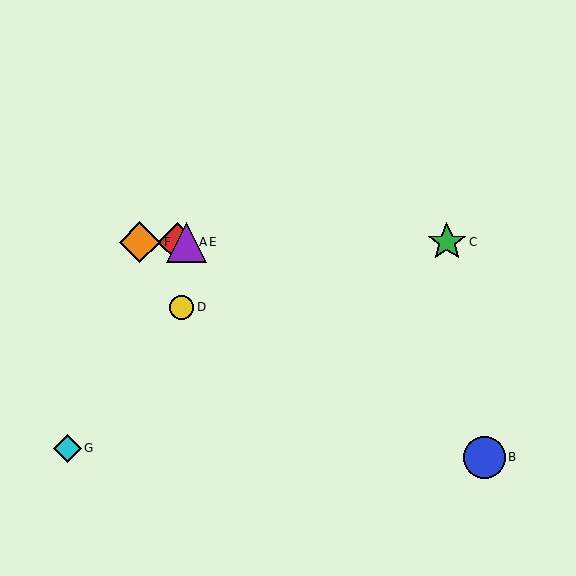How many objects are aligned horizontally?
4 objects (A, C, E, F) are aligned horizontally.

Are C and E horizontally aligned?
Yes, both are at y≈242.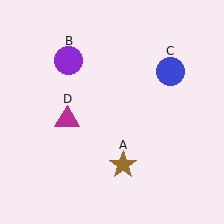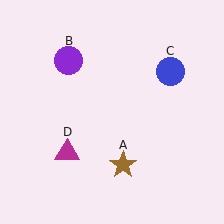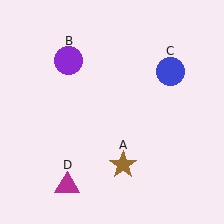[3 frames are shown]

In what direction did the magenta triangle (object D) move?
The magenta triangle (object D) moved down.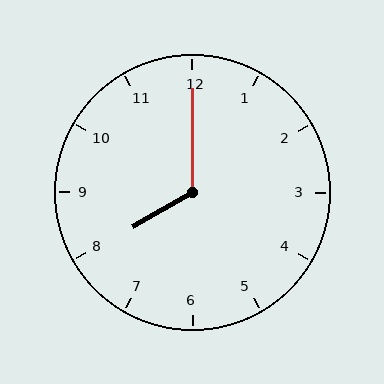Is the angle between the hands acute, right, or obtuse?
It is obtuse.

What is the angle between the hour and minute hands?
Approximately 120 degrees.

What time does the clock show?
8:00.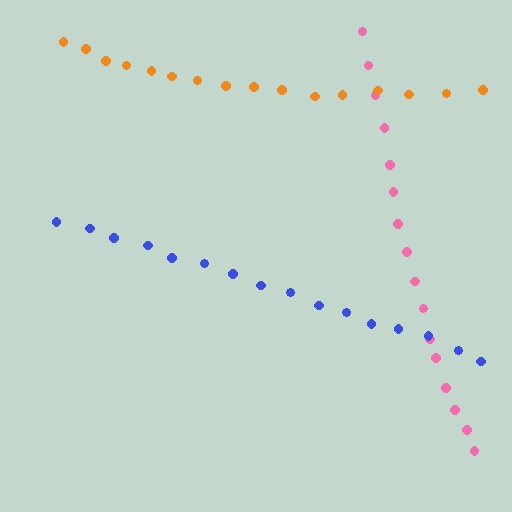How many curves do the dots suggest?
There are 3 distinct paths.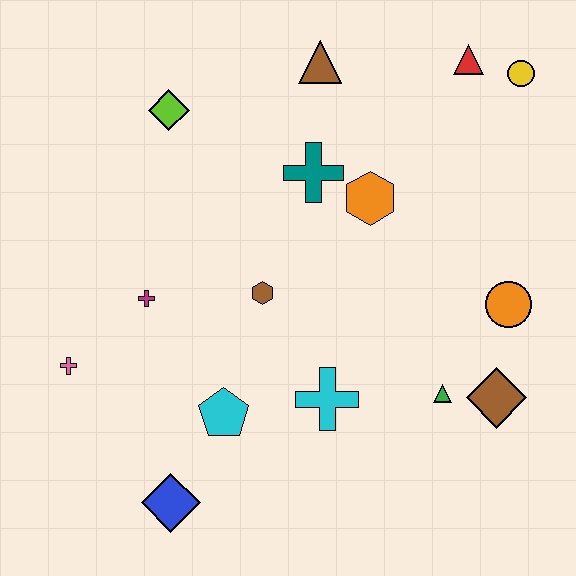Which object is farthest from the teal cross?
The blue diamond is farthest from the teal cross.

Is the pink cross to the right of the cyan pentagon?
No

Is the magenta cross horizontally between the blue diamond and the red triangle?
No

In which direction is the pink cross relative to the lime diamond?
The pink cross is below the lime diamond.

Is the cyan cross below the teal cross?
Yes